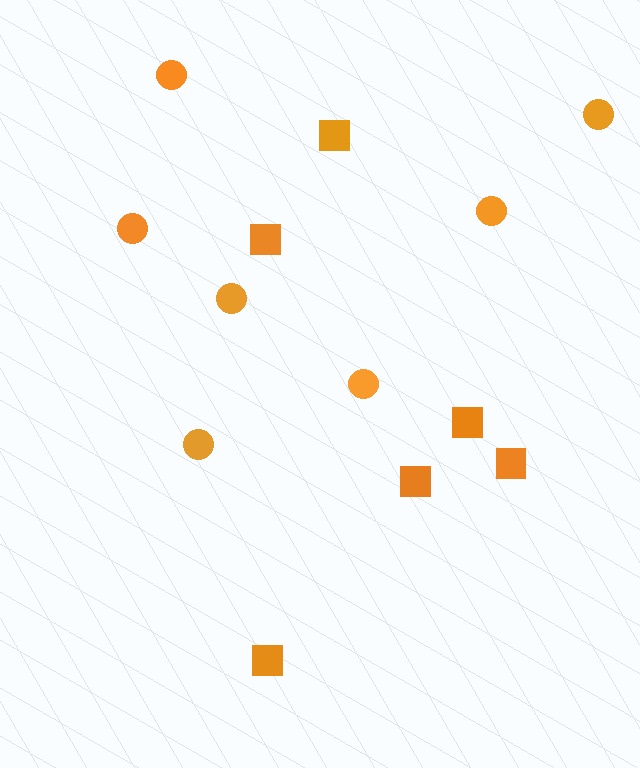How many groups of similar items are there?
There are 2 groups: one group of circles (7) and one group of squares (6).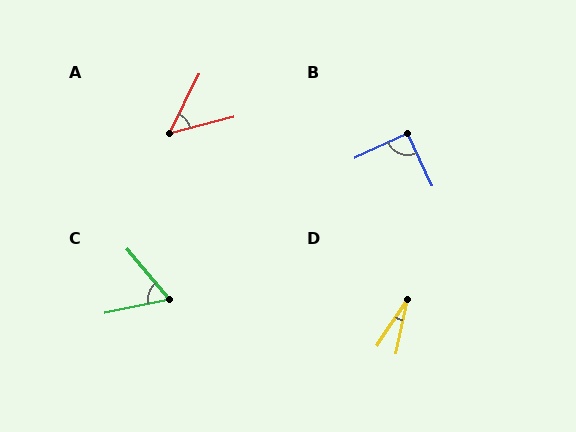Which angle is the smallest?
D, at approximately 21 degrees.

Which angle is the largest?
B, at approximately 90 degrees.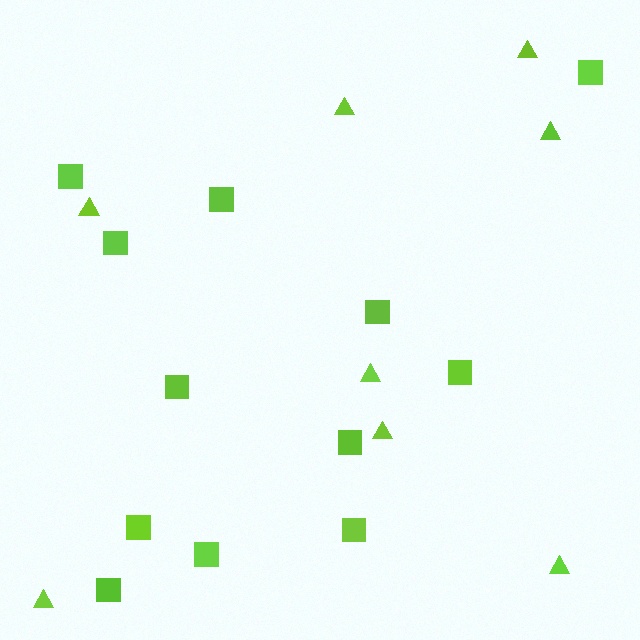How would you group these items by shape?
There are 2 groups: one group of squares (12) and one group of triangles (8).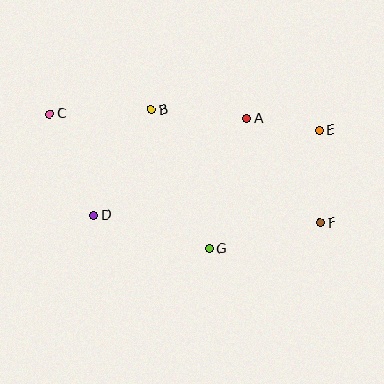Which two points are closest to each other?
Points A and E are closest to each other.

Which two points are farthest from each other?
Points C and F are farthest from each other.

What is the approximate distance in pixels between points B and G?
The distance between B and G is approximately 151 pixels.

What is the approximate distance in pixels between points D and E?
The distance between D and E is approximately 240 pixels.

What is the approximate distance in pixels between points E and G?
The distance between E and G is approximately 162 pixels.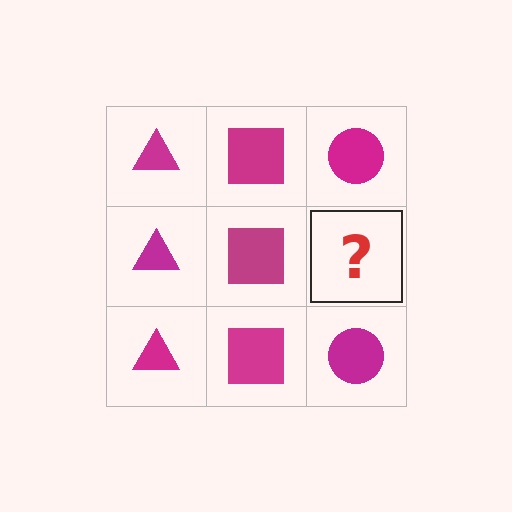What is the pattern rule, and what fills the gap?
The rule is that each column has a consistent shape. The gap should be filled with a magenta circle.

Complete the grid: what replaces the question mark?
The question mark should be replaced with a magenta circle.